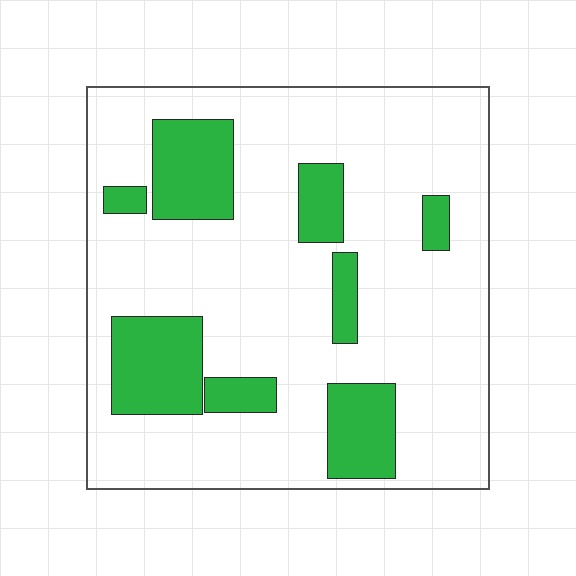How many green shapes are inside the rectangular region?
8.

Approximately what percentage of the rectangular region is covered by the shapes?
Approximately 20%.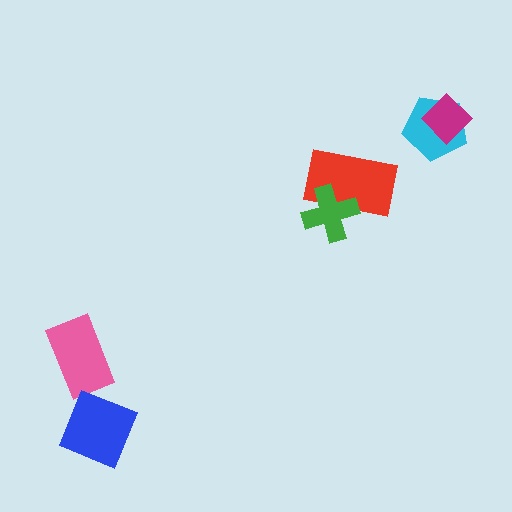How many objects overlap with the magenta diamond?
1 object overlaps with the magenta diamond.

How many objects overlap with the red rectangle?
1 object overlaps with the red rectangle.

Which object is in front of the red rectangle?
The green cross is in front of the red rectangle.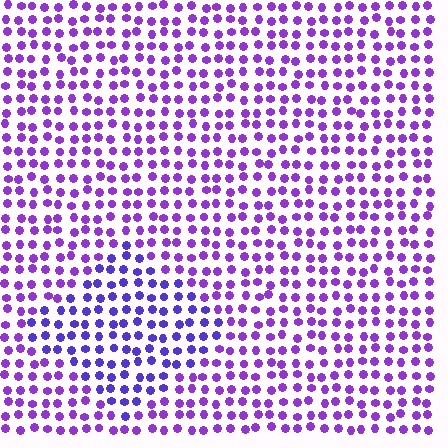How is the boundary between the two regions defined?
The boundary is defined purely by a slight shift in hue (about 25 degrees). Spacing, size, and orientation are identical on both sides.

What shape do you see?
I see a diamond.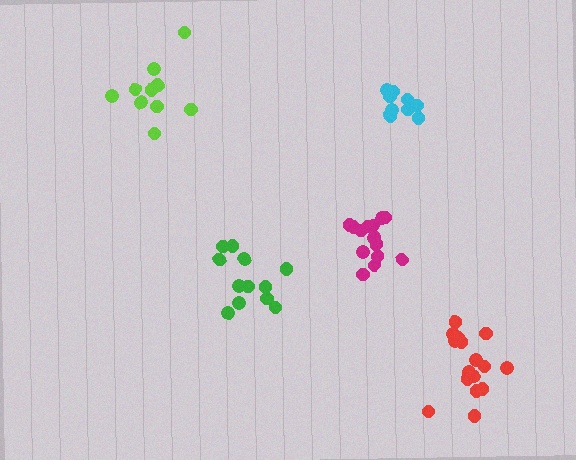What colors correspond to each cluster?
The clusters are colored: magenta, cyan, red, green, lime.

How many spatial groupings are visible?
There are 5 spatial groupings.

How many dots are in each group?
Group 1: 14 dots, Group 2: 10 dots, Group 3: 16 dots, Group 4: 12 dots, Group 5: 10 dots (62 total).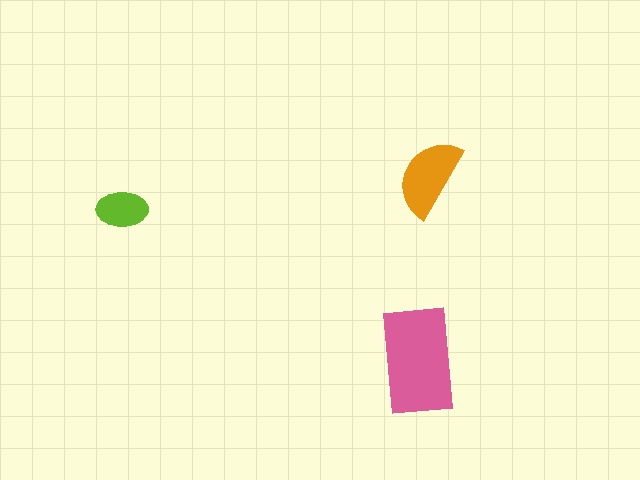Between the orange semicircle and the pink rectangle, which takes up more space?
The pink rectangle.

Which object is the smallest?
The lime ellipse.